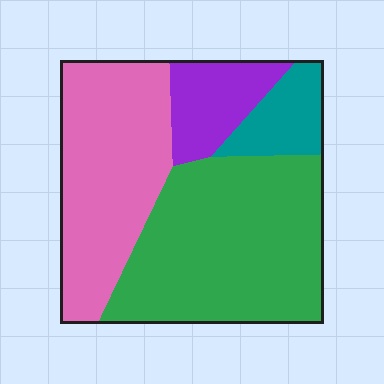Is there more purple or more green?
Green.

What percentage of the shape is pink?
Pink covers 34% of the shape.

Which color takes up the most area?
Green, at roughly 45%.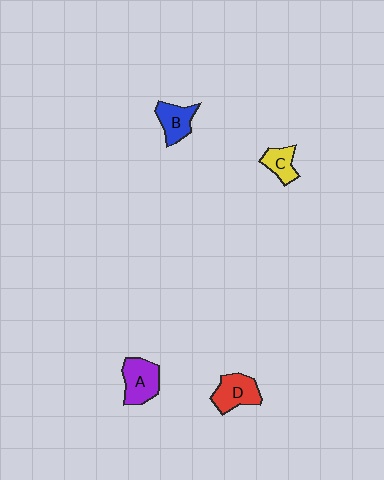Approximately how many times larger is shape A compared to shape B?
Approximately 1.3 times.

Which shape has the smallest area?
Shape C (yellow).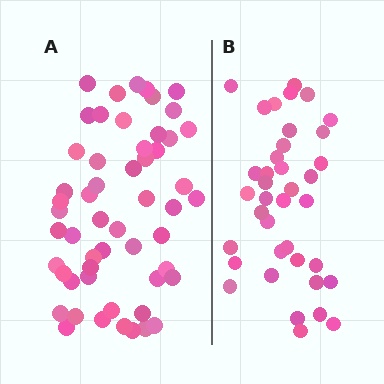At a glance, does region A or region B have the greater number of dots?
Region A (the left region) has more dots.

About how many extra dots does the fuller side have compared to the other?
Region A has approximately 15 more dots than region B.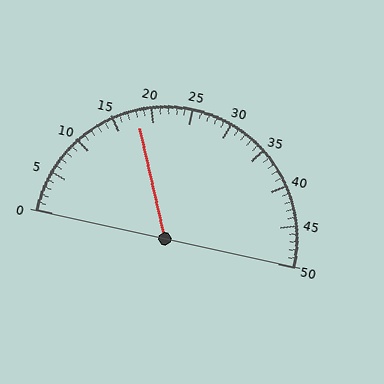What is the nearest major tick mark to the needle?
The nearest major tick mark is 20.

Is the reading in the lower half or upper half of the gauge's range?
The reading is in the lower half of the range (0 to 50).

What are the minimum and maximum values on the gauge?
The gauge ranges from 0 to 50.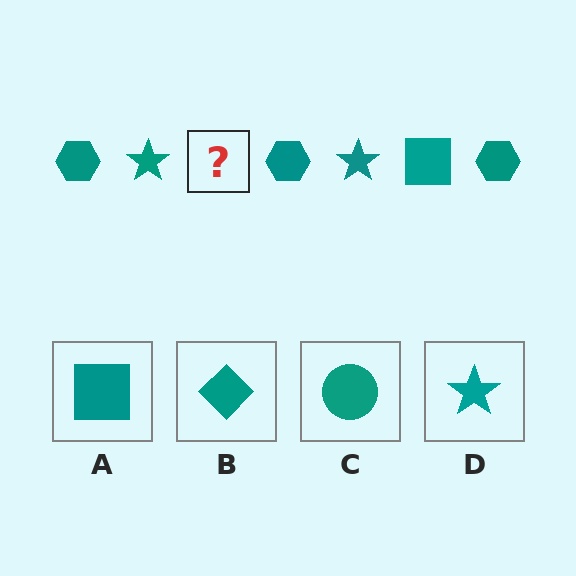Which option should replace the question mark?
Option A.